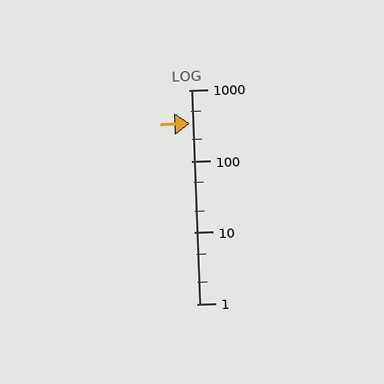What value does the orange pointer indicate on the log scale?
The pointer indicates approximately 340.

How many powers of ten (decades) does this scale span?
The scale spans 3 decades, from 1 to 1000.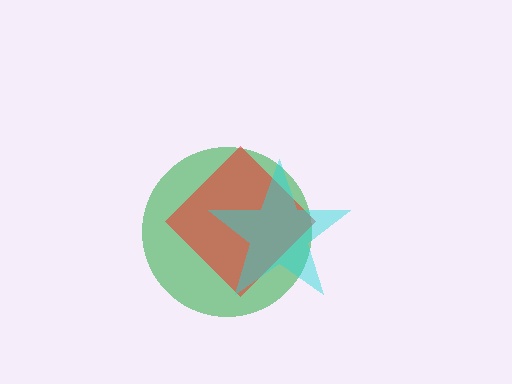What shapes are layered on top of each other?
The layered shapes are: a green circle, a red diamond, a cyan star.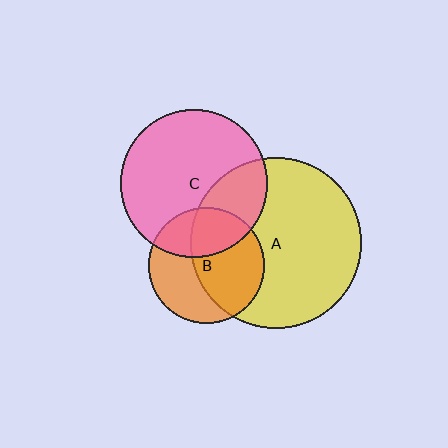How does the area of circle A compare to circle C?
Approximately 1.3 times.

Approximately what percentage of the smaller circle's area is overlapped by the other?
Approximately 35%.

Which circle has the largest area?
Circle A (yellow).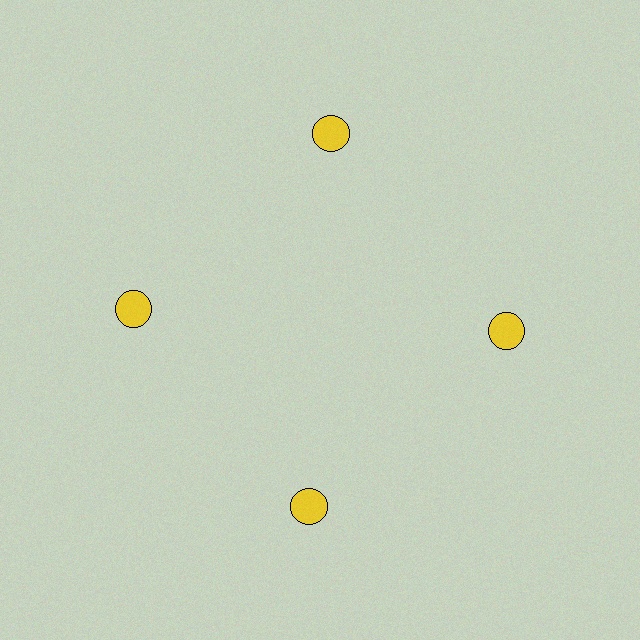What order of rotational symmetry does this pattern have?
This pattern has 4-fold rotational symmetry.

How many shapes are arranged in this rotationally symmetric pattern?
There are 4 shapes, arranged in 4 groups of 1.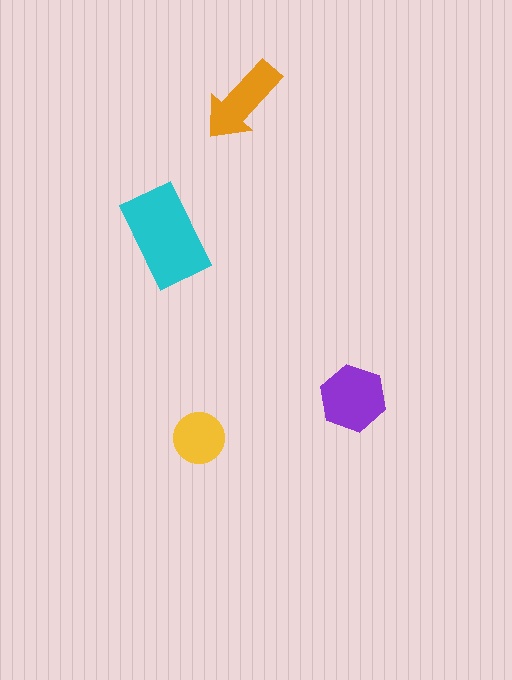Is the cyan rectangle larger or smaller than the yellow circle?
Larger.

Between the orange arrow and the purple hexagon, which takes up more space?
The purple hexagon.